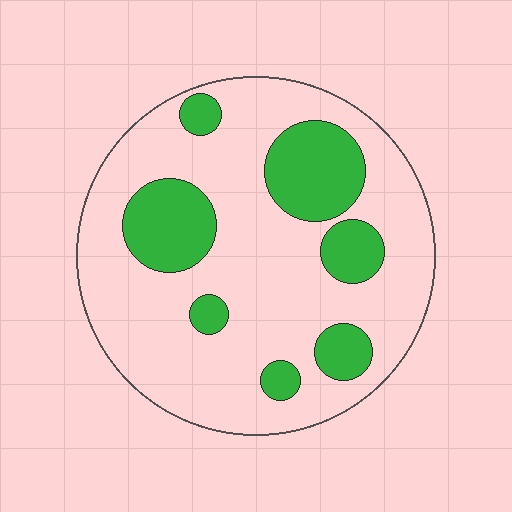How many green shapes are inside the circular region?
7.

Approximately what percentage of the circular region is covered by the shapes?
Approximately 25%.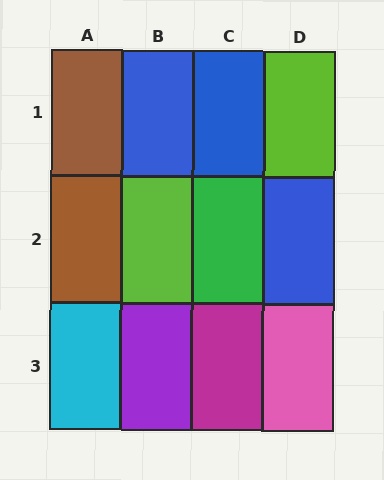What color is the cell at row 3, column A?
Cyan.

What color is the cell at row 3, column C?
Magenta.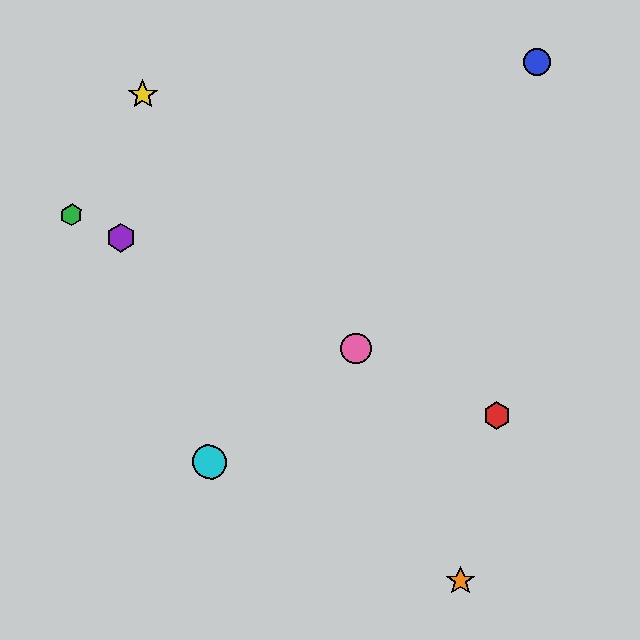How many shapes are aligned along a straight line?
4 shapes (the red hexagon, the green hexagon, the purple hexagon, the pink circle) are aligned along a straight line.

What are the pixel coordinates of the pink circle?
The pink circle is at (356, 349).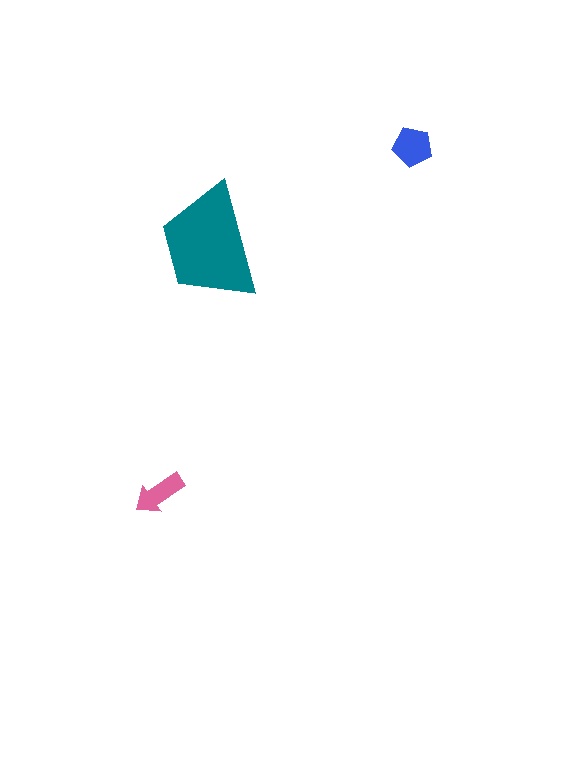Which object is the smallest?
The pink arrow.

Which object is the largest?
The teal trapezoid.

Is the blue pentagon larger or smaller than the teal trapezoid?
Smaller.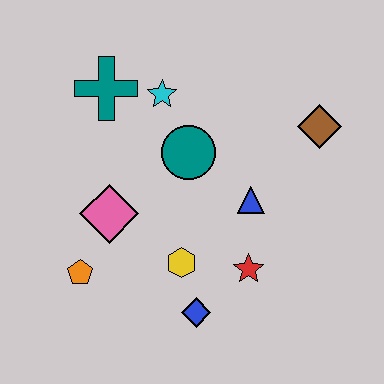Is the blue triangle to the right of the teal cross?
Yes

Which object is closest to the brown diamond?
The blue triangle is closest to the brown diamond.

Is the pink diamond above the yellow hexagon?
Yes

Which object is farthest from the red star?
The teal cross is farthest from the red star.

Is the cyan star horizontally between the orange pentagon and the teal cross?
No